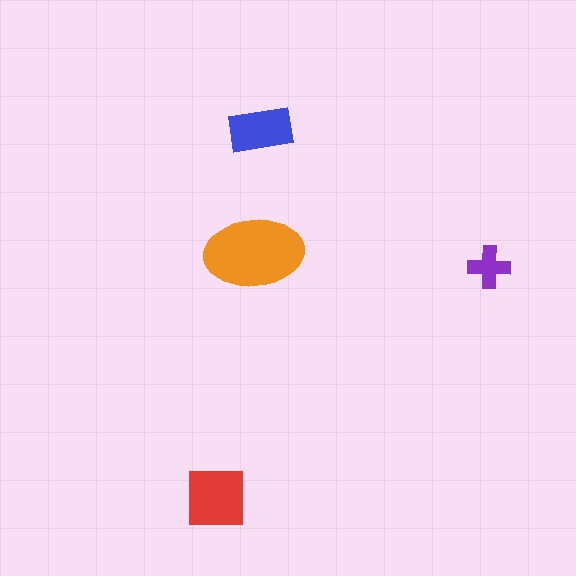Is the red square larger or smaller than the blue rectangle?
Larger.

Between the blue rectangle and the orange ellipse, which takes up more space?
The orange ellipse.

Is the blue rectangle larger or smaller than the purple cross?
Larger.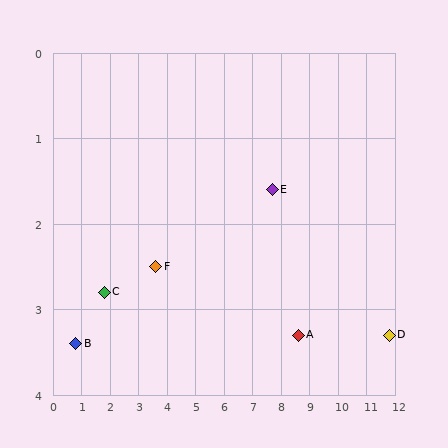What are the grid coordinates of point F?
Point F is at approximately (3.6, 2.5).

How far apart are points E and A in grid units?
Points E and A are about 1.9 grid units apart.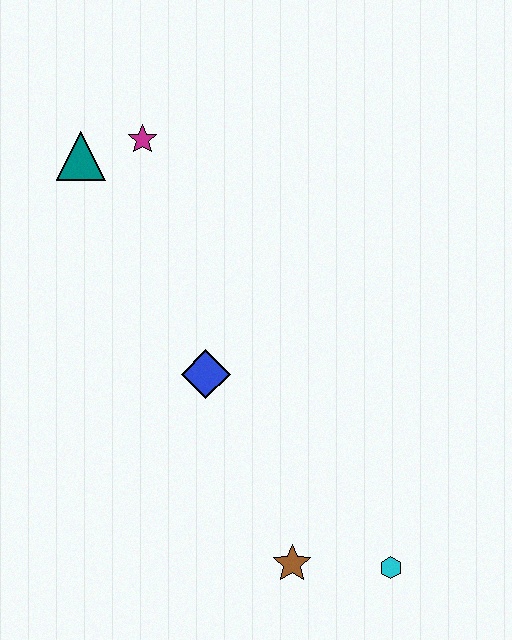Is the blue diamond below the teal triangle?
Yes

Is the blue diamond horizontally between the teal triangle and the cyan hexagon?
Yes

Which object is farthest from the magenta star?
The cyan hexagon is farthest from the magenta star.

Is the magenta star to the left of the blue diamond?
Yes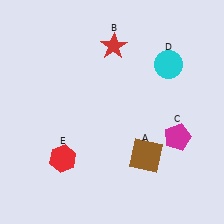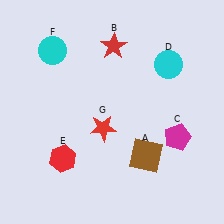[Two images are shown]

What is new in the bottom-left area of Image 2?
A red star (G) was added in the bottom-left area of Image 2.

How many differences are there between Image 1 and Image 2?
There are 2 differences between the two images.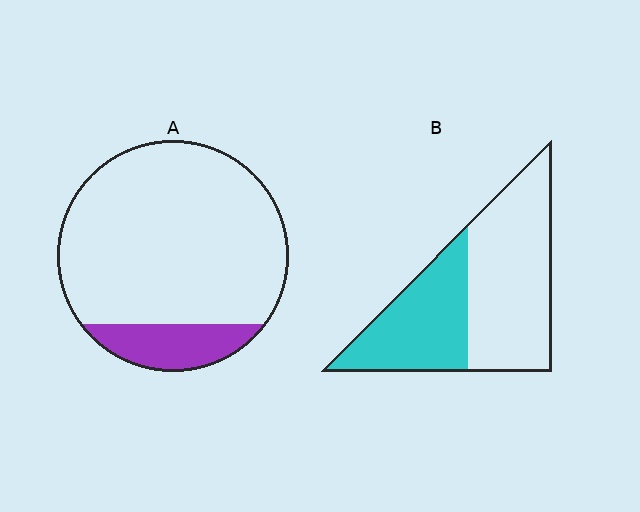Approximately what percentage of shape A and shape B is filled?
A is approximately 15% and B is approximately 40%.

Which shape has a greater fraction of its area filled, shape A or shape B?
Shape B.